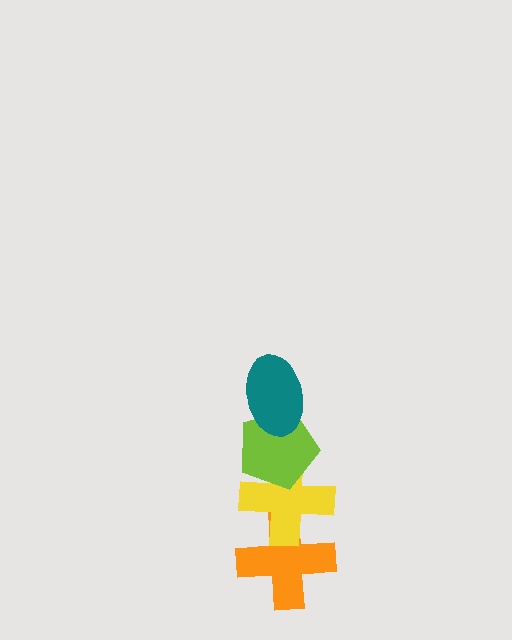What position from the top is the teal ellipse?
The teal ellipse is 1st from the top.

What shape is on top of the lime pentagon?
The teal ellipse is on top of the lime pentagon.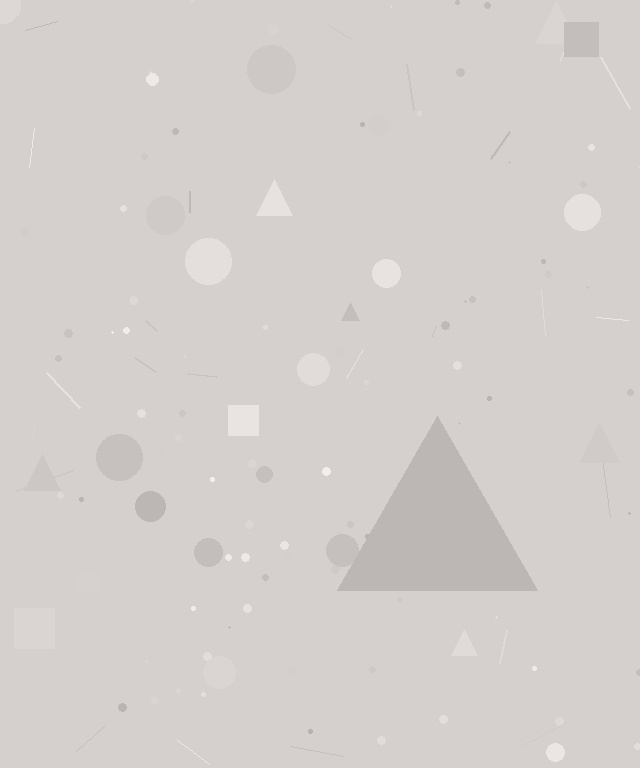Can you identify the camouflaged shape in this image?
The camouflaged shape is a triangle.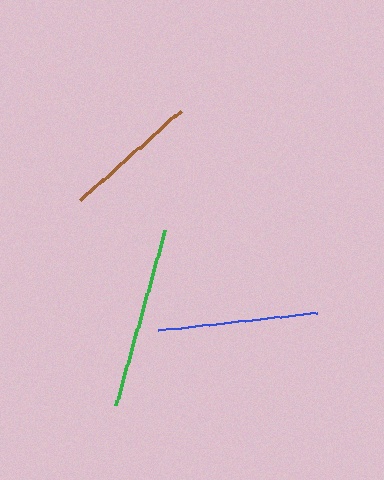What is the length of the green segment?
The green segment is approximately 182 pixels long.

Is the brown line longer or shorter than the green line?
The green line is longer than the brown line.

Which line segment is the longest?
The green line is the longest at approximately 182 pixels.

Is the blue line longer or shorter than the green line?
The green line is longer than the blue line.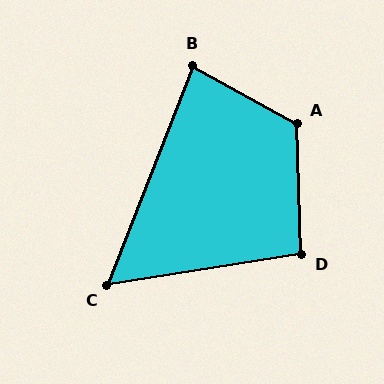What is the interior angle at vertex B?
Approximately 83 degrees (acute).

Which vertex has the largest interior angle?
A, at approximately 120 degrees.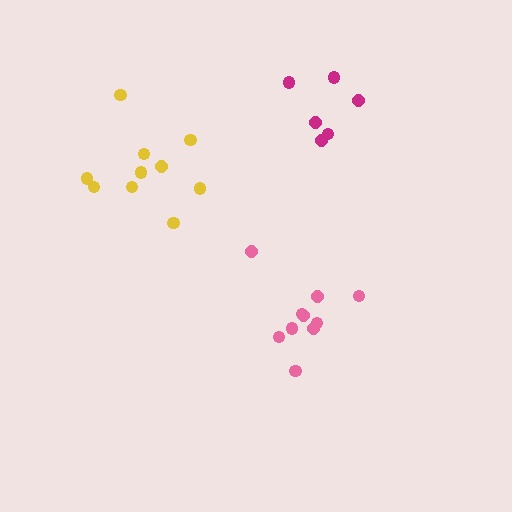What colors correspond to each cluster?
The clusters are colored: yellow, magenta, pink.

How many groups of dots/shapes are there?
There are 3 groups.